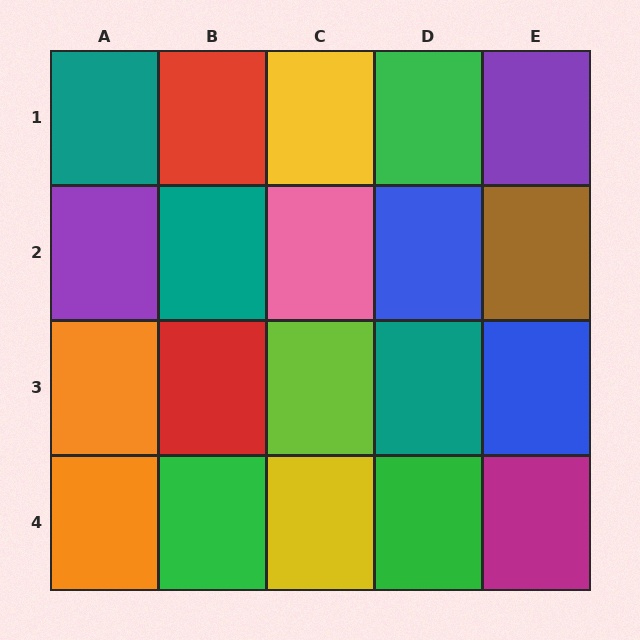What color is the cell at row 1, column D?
Green.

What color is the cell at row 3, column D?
Teal.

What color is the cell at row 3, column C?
Lime.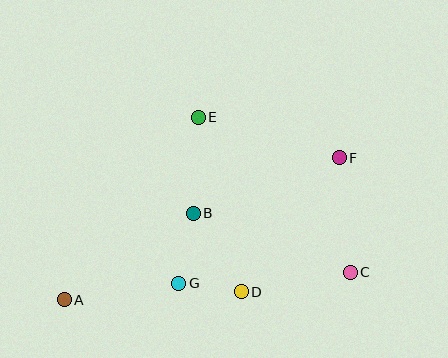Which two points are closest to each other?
Points D and G are closest to each other.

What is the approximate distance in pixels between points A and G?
The distance between A and G is approximately 116 pixels.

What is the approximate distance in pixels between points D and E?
The distance between D and E is approximately 180 pixels.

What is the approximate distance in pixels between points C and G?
The distance between C and G is approximately 172 pixels.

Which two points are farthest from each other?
Points A and F are farthest from each other.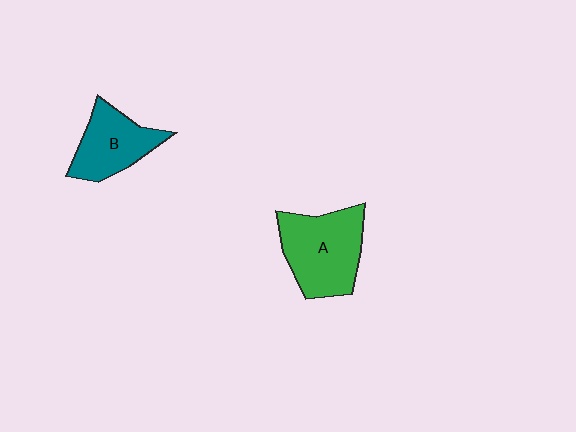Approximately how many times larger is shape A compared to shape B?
Approximately 1.4 times.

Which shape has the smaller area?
Shape B (teal).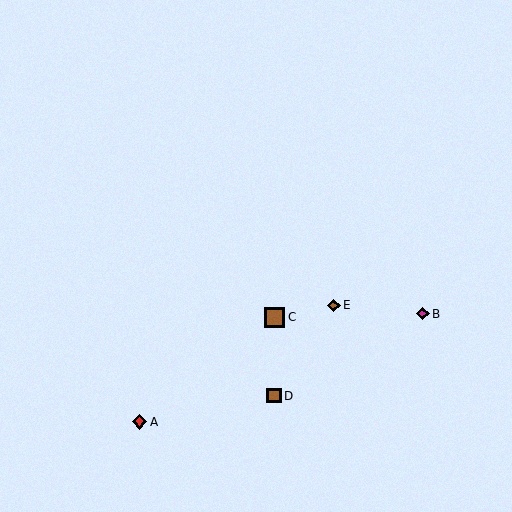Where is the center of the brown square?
The center of the brown square is at (274, 396).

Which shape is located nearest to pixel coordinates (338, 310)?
The brown diamond (labeled E) at (334, 305) is nearest to that location.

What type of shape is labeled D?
Shape D is a brown square.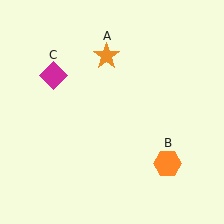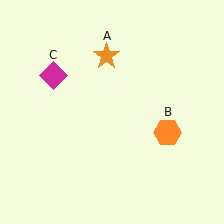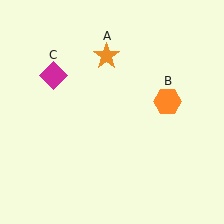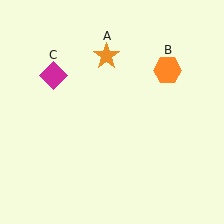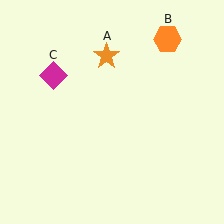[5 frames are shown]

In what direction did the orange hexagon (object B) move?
The orange hexagon (object B) moved up.